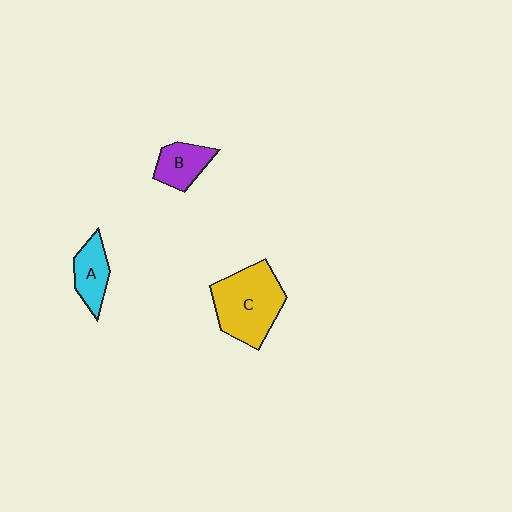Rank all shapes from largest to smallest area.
From largest to smallest: C (yellow), B (purple), A (cyan).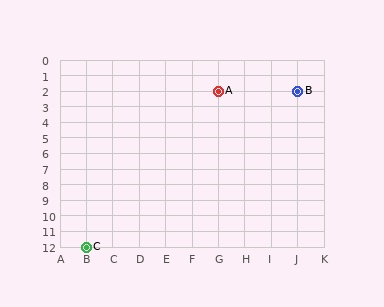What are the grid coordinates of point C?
Point C is at grid coordinates (B, 12).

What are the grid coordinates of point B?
Point B is at grid coordinates (J, 2).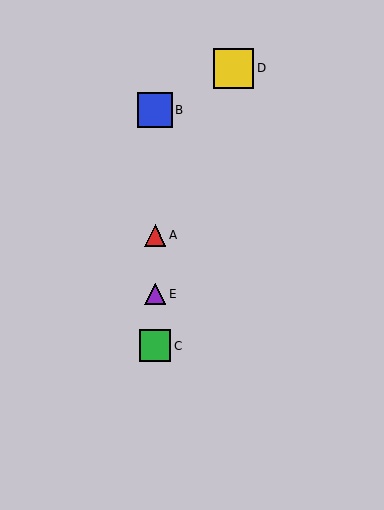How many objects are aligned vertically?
4 objects (A, B, C, E) are aligned vertically.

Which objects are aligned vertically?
Objects A, B, C, E are aligned vertically.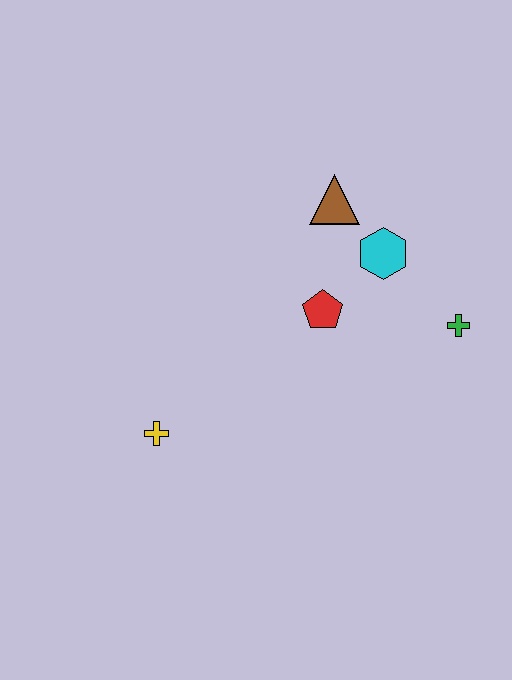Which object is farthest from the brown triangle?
The yellow cross is farthest from the brown triangle.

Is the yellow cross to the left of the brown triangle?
Yes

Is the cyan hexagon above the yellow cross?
Yes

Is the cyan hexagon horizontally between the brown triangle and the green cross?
Yes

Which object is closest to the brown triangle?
The cyan hexagon is closest to the brown triangle.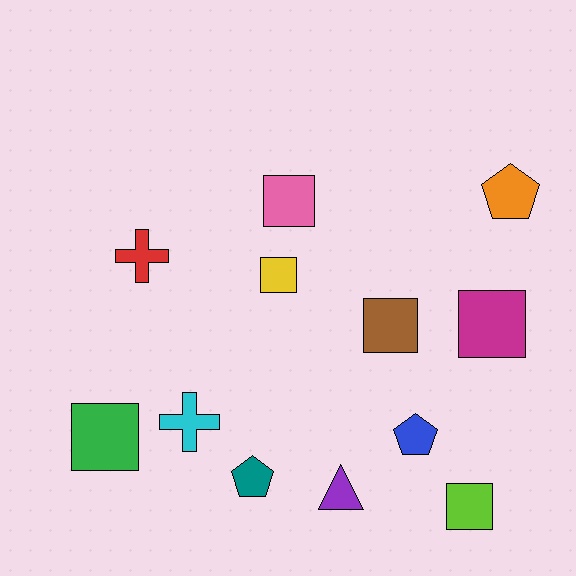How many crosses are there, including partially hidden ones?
There are 2 crosses.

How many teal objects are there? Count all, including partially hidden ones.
There is 1 teal object.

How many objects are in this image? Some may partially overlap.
There are 12 objects.